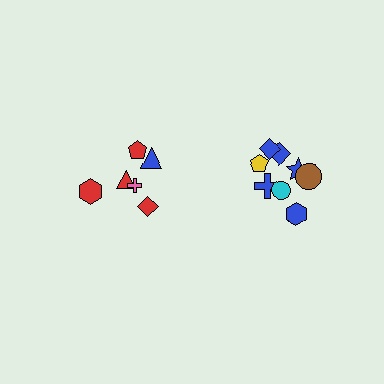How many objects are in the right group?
There are 8 objects.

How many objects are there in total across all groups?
There are 14 objects.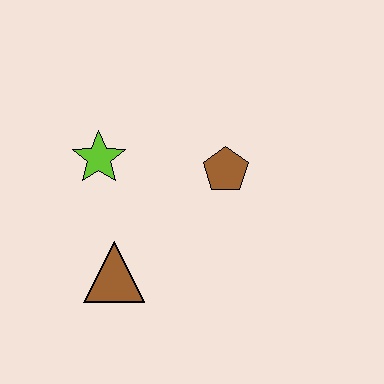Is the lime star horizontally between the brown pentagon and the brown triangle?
No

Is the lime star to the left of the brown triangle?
Yes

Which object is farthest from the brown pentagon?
The brown triangle is farthest from the brown pentagon.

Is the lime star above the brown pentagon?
Yes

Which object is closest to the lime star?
The brown triangle is closest to the lime star.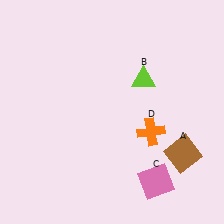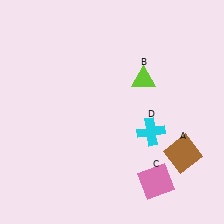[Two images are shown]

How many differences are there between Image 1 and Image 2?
There is 1 difference between the two images.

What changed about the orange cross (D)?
In Image 1, D is orange. In Image 2, it changed to cyan.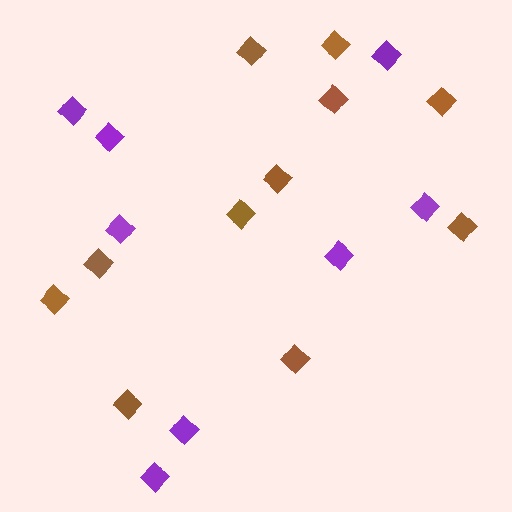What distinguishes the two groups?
There are 2 groups: one group of brown diamonds (11) and one group of purple diamonds (8).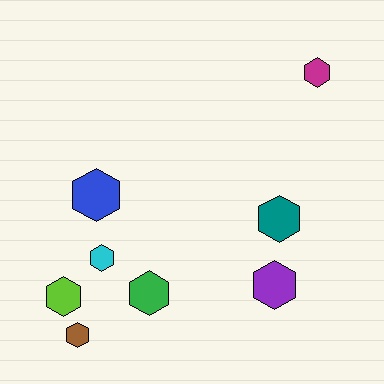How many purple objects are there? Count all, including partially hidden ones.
There is 1 purple object.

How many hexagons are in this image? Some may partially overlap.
There are 8 hexagons.